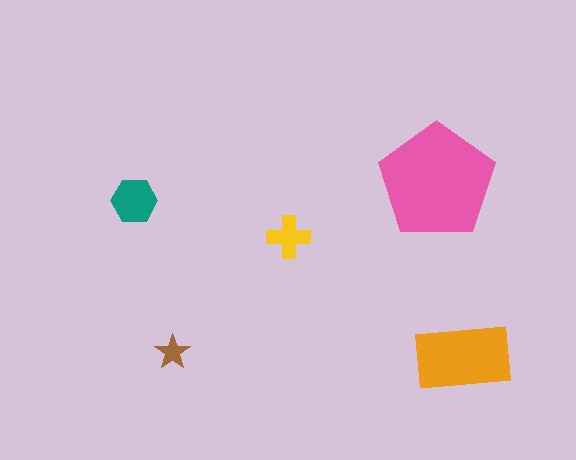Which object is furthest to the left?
The teal hexagon is leftmost.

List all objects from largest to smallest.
The pink pentagon, the orange rectangle, the teal hexagon, the yellow cross, the brown star.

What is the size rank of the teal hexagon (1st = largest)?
3rd.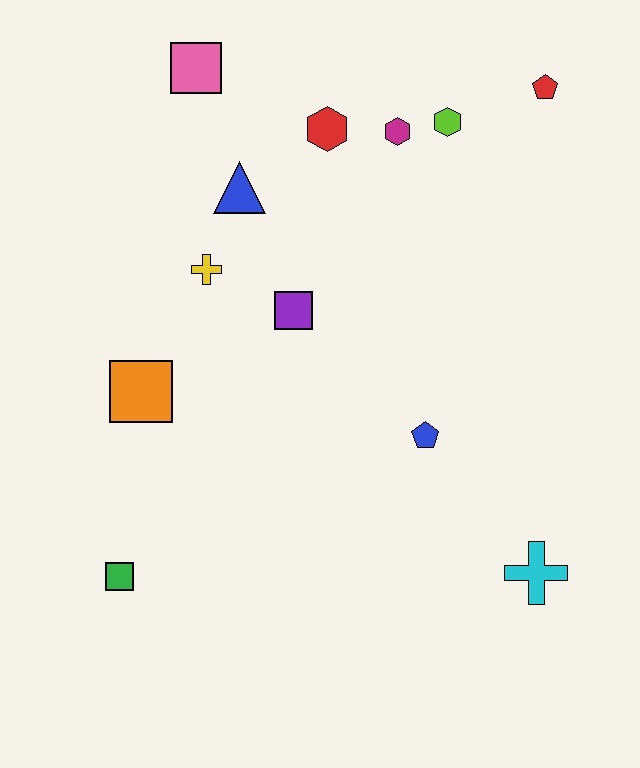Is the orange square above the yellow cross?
No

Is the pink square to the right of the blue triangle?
No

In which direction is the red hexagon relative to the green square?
The red hexagon is above the green square.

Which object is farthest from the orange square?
The red pentagon is farthest from the orange square.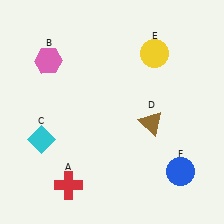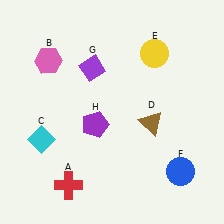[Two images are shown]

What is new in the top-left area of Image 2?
A purple diamond (G) was added in the top-left area of Image 2.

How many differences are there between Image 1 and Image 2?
There are 2 differences between the two images.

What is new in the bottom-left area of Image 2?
A purple pentagon (H) was added in the bottom-left area of Image 2.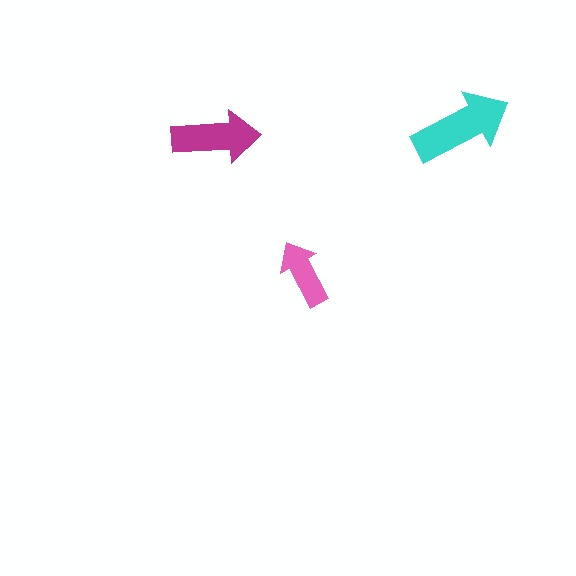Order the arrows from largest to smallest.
the cyan one, the magenta one, the pink one.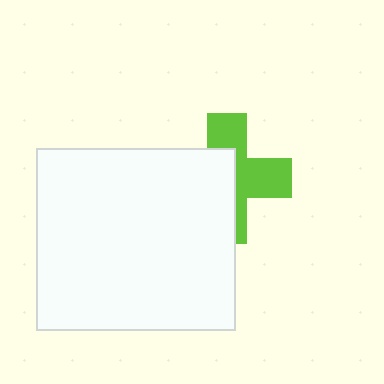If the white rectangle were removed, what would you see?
You would see the complete lime cross.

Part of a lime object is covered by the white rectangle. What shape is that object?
It is a cross.